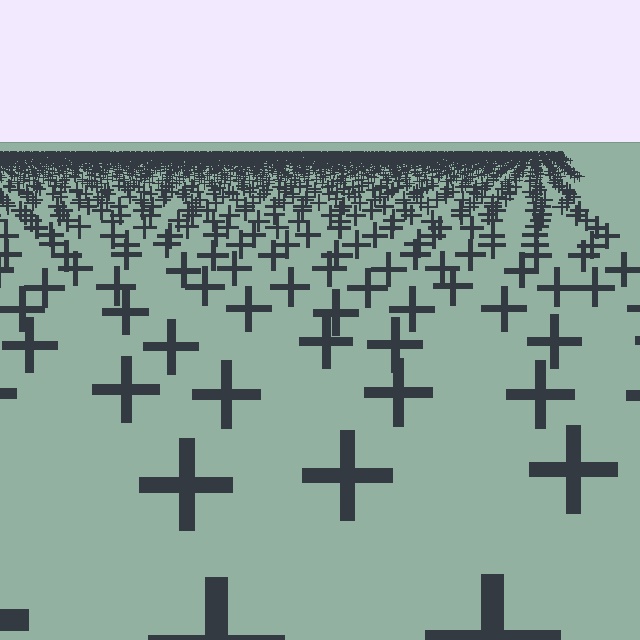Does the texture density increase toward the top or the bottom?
Density increases toward the top.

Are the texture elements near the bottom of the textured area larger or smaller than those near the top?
Larger. Near the bottom, elements are closer to the viewer and appear at a bigger on-screen size.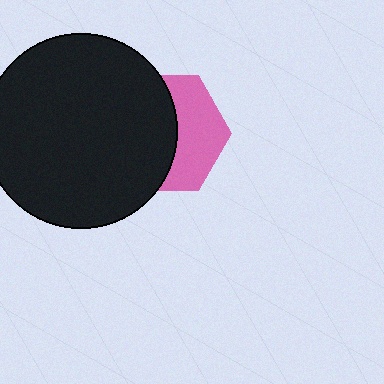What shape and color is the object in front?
The object in front is a black circle.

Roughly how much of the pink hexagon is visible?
A small part of it is visible (roughly 43%).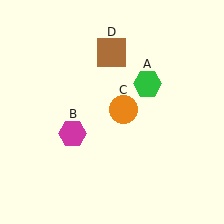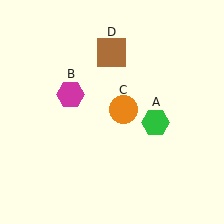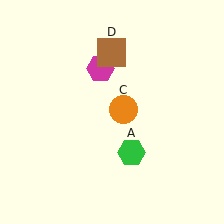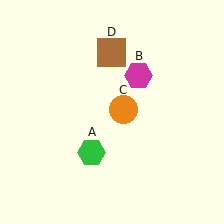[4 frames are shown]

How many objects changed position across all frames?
2 objects changed position: green hexagon (object A), magenta hexagon (object B).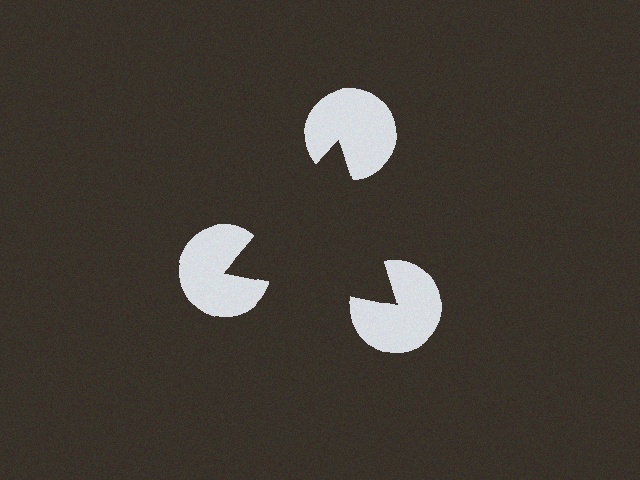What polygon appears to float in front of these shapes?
An illusory triangle — its edges are inferred from the aligned wedge cuts in the pac-man discs, not physically drawn.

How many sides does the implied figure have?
3 sides.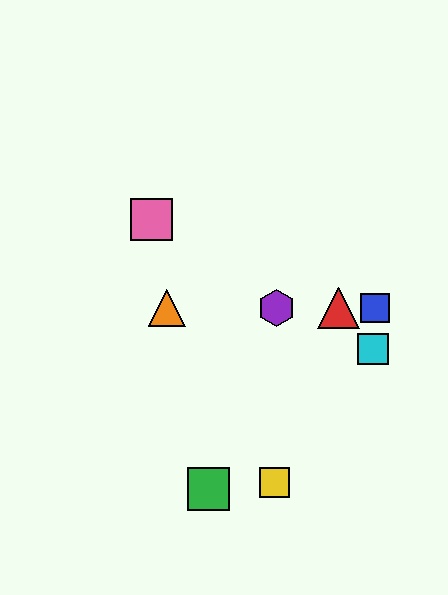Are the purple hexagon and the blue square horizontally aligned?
Yes, both are at y≈308.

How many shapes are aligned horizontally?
4 shapes (the red triangle, the blue square, the purple hexagon, the orange triangle) are aligned horizontally.